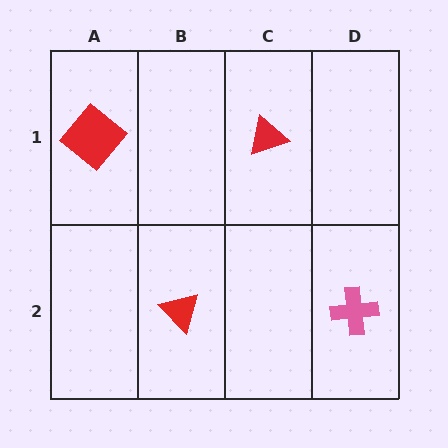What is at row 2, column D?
A pink cross.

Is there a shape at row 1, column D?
No, that cell is empty.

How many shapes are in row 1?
2 shapes.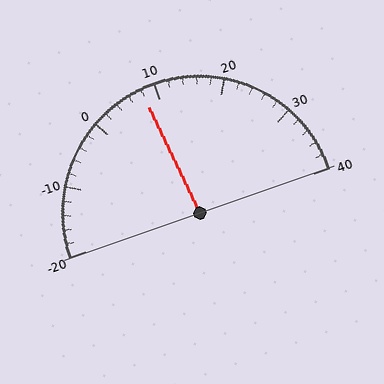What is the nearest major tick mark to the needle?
The nearest major tick mark is 10.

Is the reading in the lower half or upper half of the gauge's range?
The reading is in the lower half of the range (-20 to 40).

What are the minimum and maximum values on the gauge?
The gauge ranges from -20 to 40.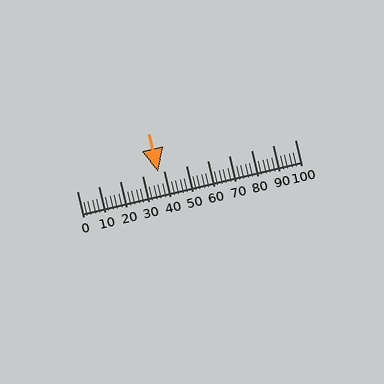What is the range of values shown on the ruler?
The ruler shows values from 0 to 100.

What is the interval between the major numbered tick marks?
The major tick marks are spaced 10 units apart.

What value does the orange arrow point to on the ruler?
The orange arrow points to approximately 37.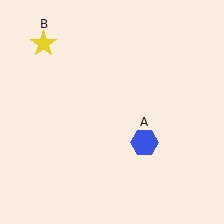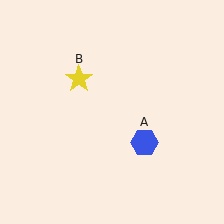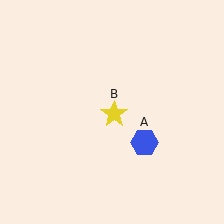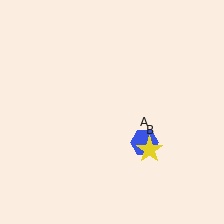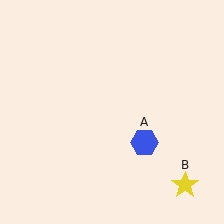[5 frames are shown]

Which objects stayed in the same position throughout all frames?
Blue hexagon (object A) remained stationary.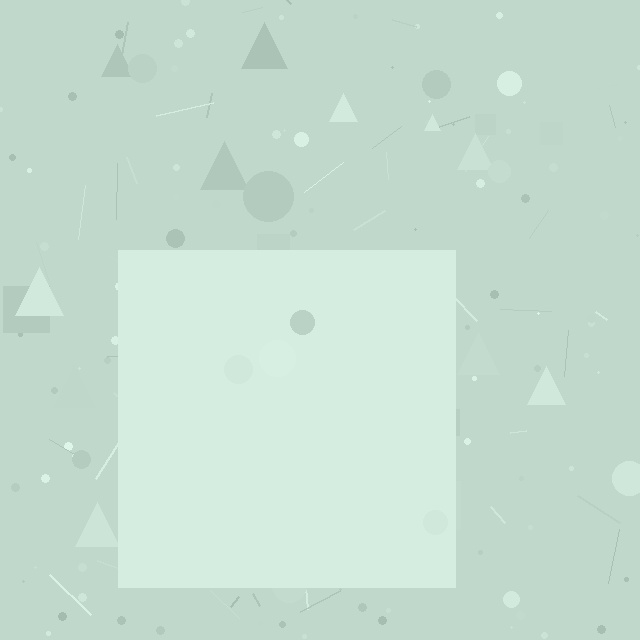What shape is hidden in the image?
A square is hidden in the image.